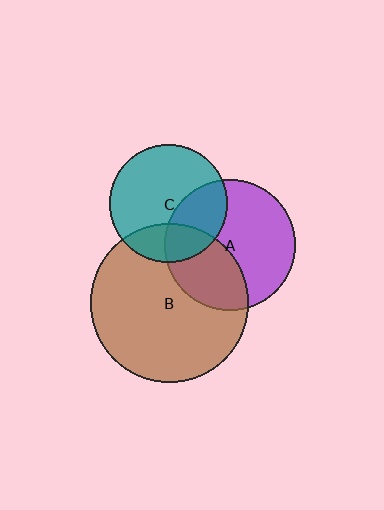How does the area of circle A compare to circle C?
Approximately 1.2 times.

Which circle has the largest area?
Circle B (brown).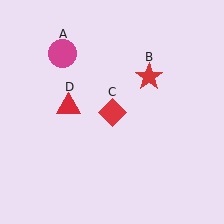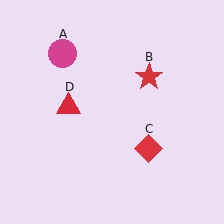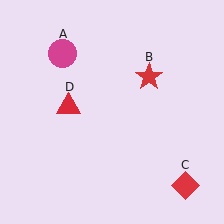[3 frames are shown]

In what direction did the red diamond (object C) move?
The red diamond (object C) moved down and to the right.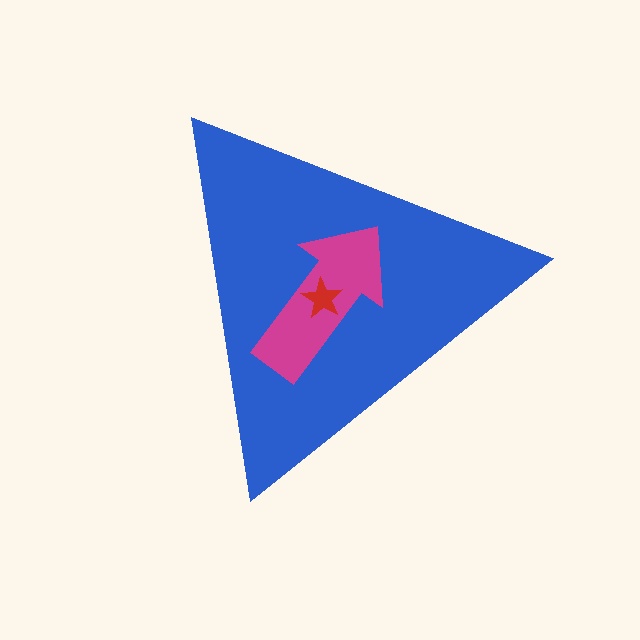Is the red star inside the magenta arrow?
Yes.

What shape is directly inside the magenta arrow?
The red star.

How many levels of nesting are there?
3.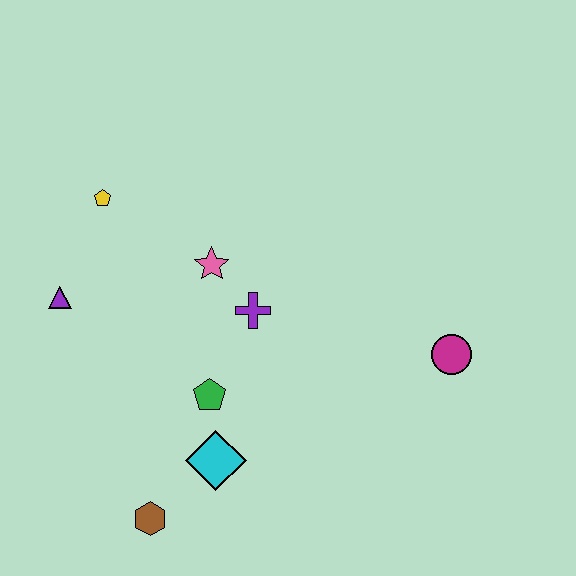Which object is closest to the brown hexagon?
The cyan diamond is closest to the brown hexagon.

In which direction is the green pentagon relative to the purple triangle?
The green pentagon is to the right of the purple triangle.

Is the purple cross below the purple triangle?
Yes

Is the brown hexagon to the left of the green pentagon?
Yes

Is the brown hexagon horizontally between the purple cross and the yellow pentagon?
Yes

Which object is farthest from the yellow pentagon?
The magenta circle is farthest from the yellow pentagon.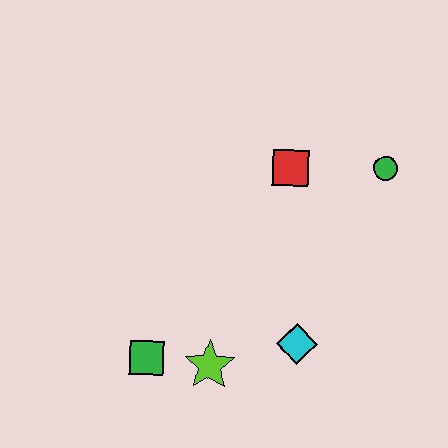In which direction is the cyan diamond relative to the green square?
The cyan diamond is to the right of the green square.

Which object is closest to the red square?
The green circle is closest to the red square.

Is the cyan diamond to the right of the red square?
Yes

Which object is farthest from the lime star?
The green circle is farthest from the lime star.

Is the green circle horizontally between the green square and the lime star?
No